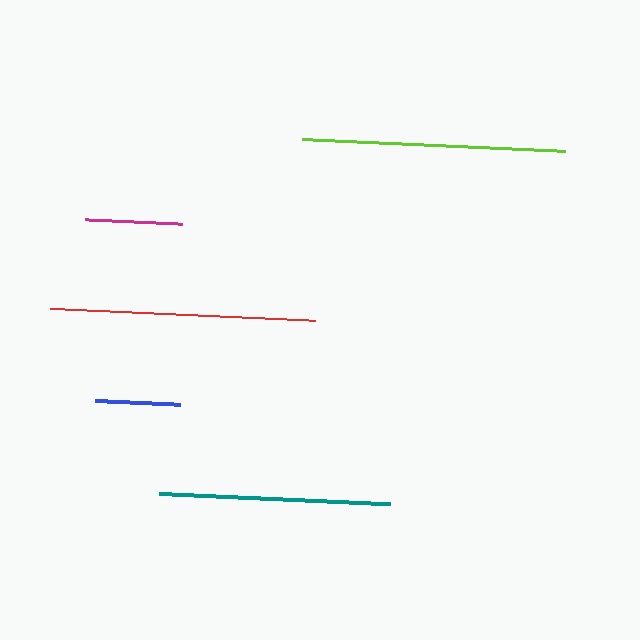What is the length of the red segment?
The red segment is approximately 265 pixels long.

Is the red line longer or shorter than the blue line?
The red line is longer than the blue line.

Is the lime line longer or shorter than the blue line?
The lime line is longer than the blue line.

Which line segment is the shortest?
The blue line is the shortest at approximately 84 pixels.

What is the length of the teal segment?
The teal segment is approximately 231 pixels long.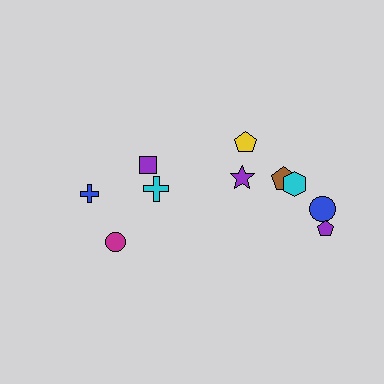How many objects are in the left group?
There are 4 objects.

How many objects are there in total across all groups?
There are 10 objects.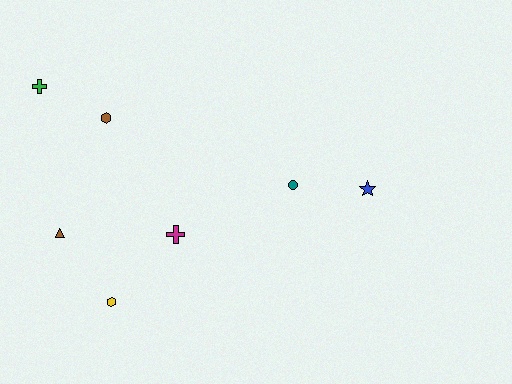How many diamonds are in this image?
There are no diamonds.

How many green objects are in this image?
There is 1 green object.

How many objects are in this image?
There are 7 objects.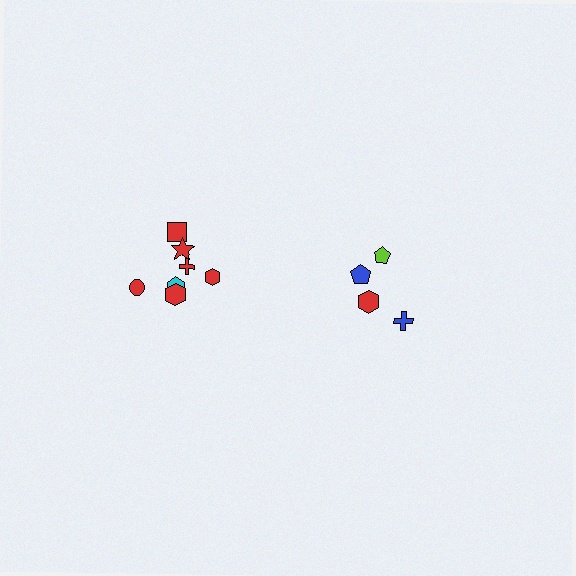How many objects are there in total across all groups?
There are 11 objects.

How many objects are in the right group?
There are 4 objects.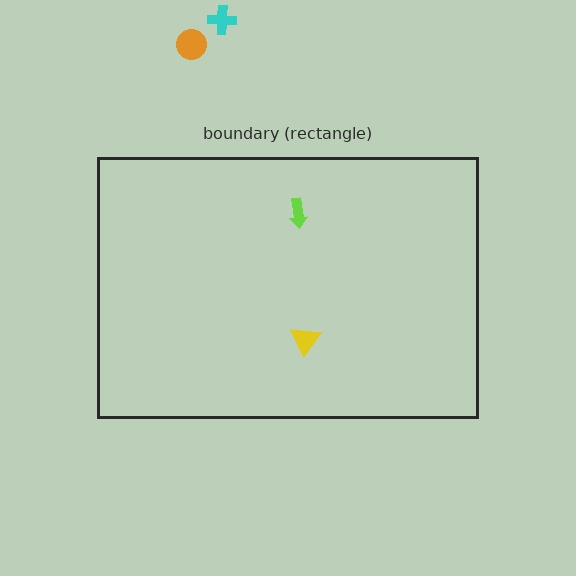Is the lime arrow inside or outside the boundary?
Inside.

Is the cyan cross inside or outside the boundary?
Outside.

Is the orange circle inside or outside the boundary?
Outside.